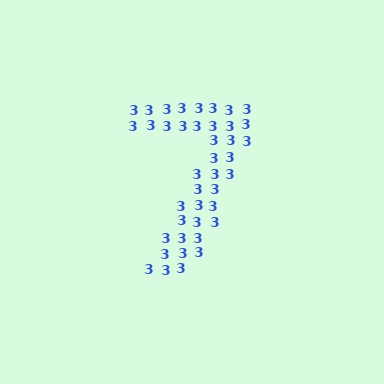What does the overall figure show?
The overall figure shows the digit 7.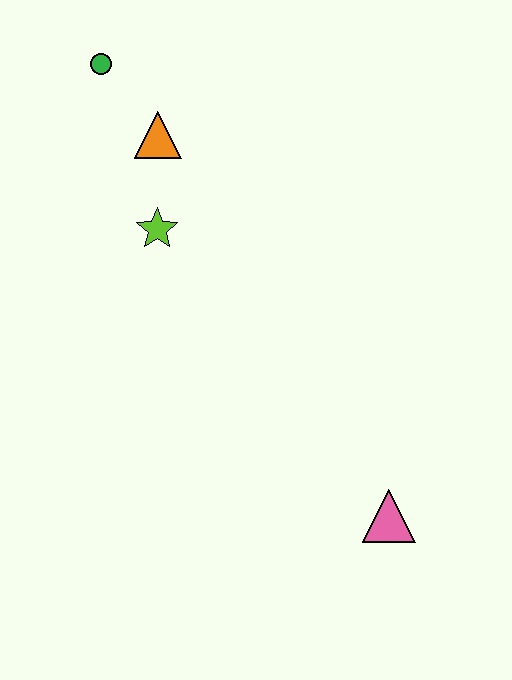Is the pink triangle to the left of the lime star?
No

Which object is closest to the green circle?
The orange triangle is closest to the green circle.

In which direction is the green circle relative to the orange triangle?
The green circle is above the orange triangle.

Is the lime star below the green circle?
Yes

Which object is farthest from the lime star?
The pink triangle is farthest from the lime star.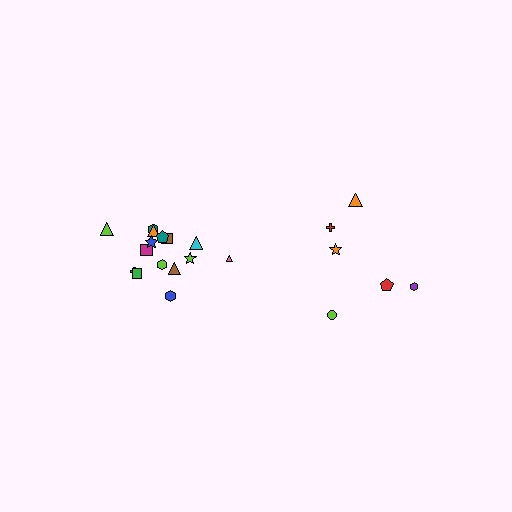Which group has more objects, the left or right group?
The left group.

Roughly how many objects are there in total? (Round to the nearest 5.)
Roughly 20 objects in total.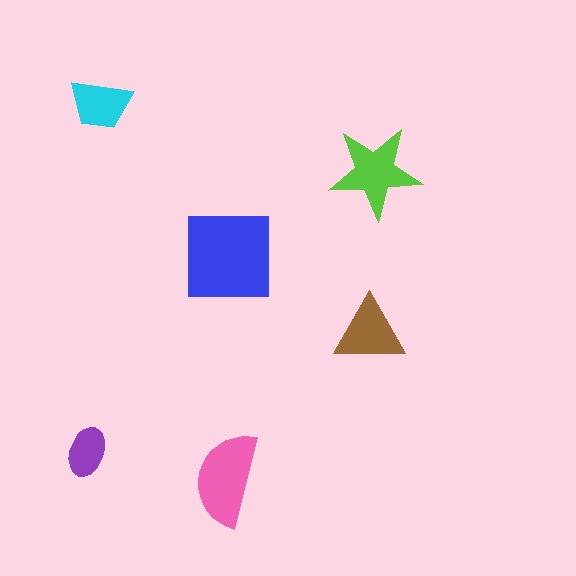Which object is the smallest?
The purple ellipse.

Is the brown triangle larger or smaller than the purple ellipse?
Larger.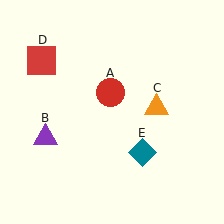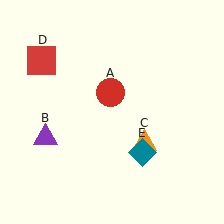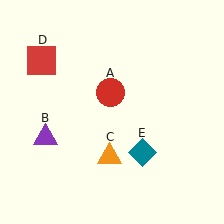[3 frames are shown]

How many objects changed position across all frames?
1 object changed position: orange triangle (object C).